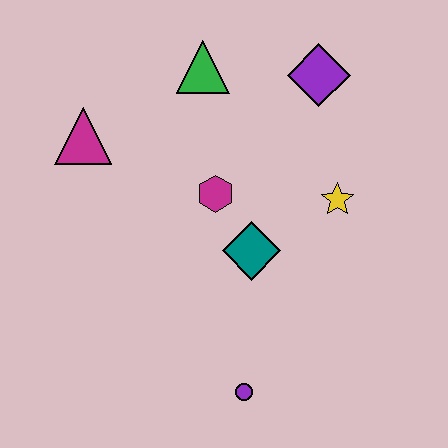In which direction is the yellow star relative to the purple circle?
The yellow star is above the purple circle.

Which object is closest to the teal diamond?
The magenta hexagon is closest to the teal diamond.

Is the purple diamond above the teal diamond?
Yes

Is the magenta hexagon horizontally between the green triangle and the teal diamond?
Yes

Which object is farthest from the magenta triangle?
The purple circle is farthest from the magenta triangle.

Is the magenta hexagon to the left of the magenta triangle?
No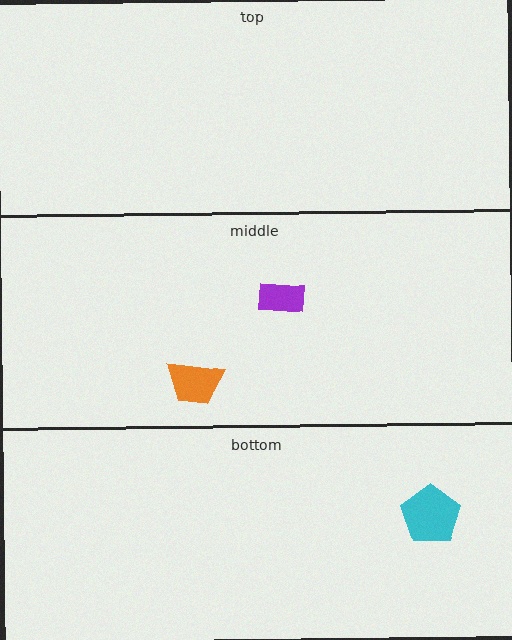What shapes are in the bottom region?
The cyan pentagon.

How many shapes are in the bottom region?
1.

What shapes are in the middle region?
The purple rectangle, the orange trapezoid.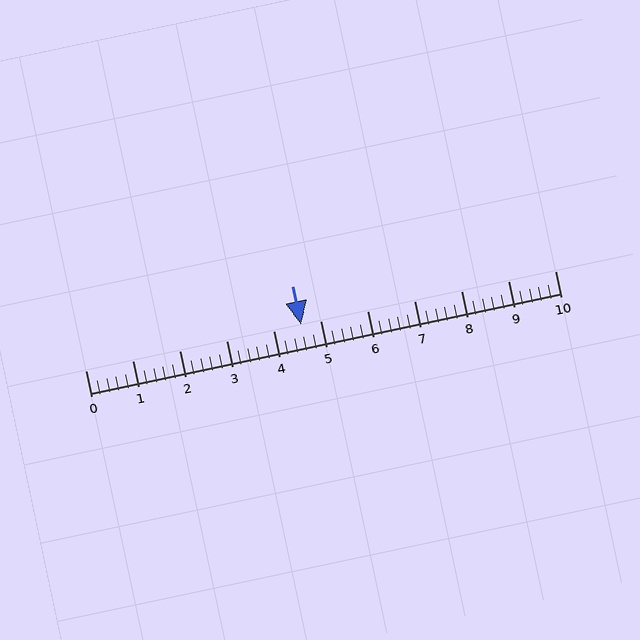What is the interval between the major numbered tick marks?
The major tick marks are spaced 1 units apart.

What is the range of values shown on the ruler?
The ruler shows values from 0 to 10.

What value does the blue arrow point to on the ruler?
The blue arrow points to approximately 4.6.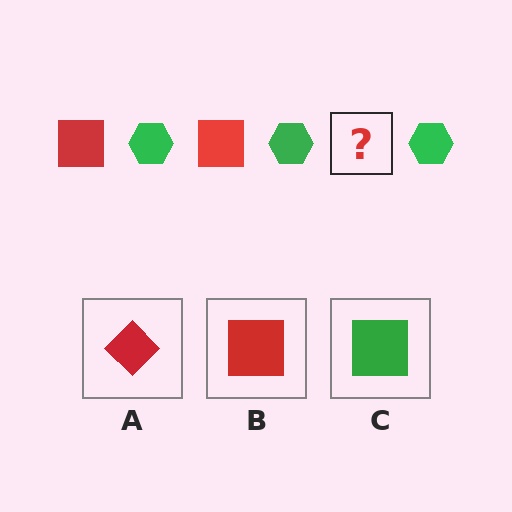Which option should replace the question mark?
Option B.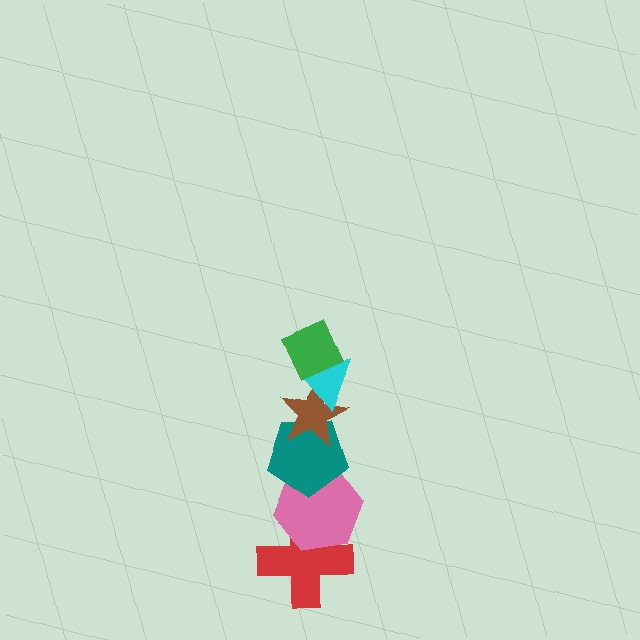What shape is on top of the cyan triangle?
The green diamond is on top of the cyan triangle.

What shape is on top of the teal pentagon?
The brown star is on top of the teal pentagon.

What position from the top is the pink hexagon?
The pink hexagon is 5th from the top.